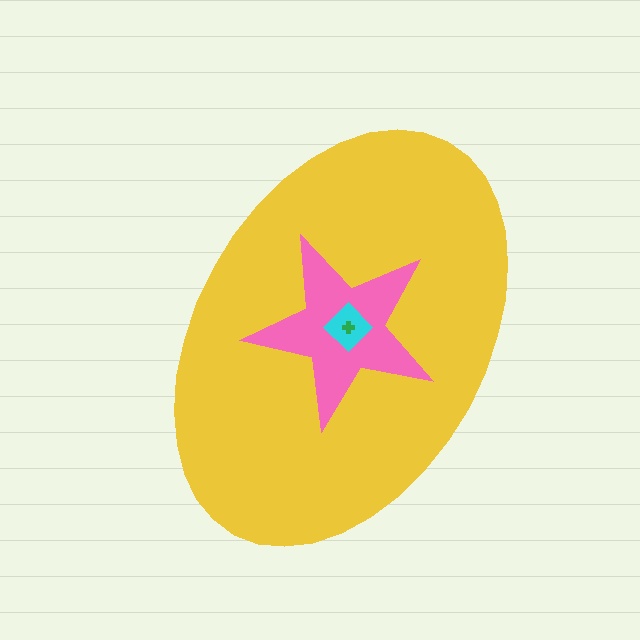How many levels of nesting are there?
4.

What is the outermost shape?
The yellow ellipse.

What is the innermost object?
The green cross.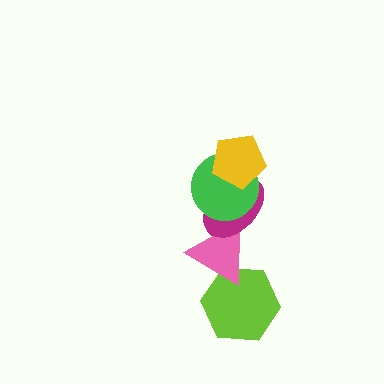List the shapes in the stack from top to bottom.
From top to bottom: the yellow pentagon, the green circle, the magenta ellipse, the pink triangle, the lime hexagon.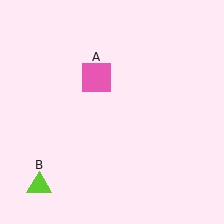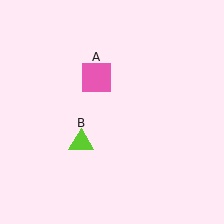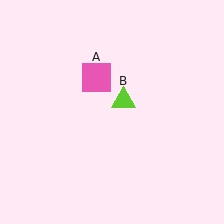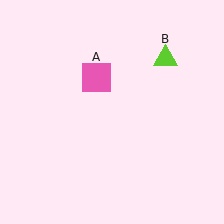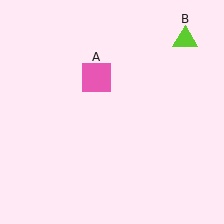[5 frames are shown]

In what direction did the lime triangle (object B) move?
The lime triangle (object B) moved up and to the right.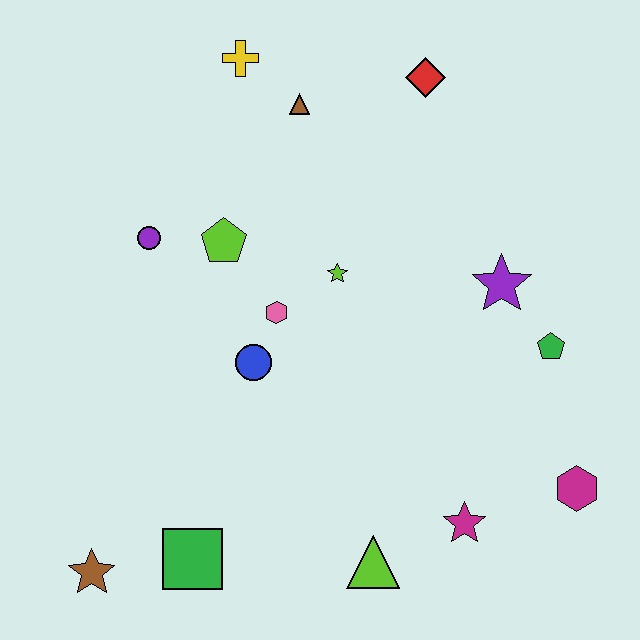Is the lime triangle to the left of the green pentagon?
Yes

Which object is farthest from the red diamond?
The brown star is farthest from the red diamond.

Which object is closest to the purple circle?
The lime pentagon is closest to the purple circle.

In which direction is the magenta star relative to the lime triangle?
The magenta star is to the right of the lime triangle.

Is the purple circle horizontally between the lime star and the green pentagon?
No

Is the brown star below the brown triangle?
Yes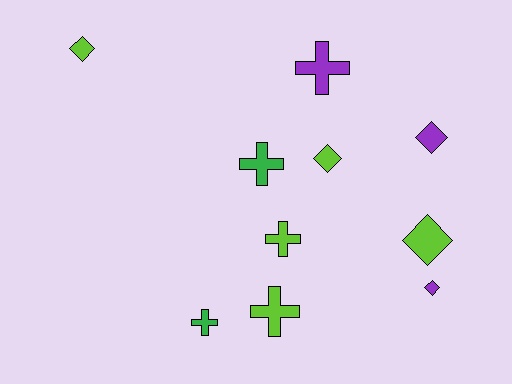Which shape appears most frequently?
Diamond, with 5 objects.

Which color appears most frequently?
Lime, with 5 objects.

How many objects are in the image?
There are 10 objects.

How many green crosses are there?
There are 2 green crosses.